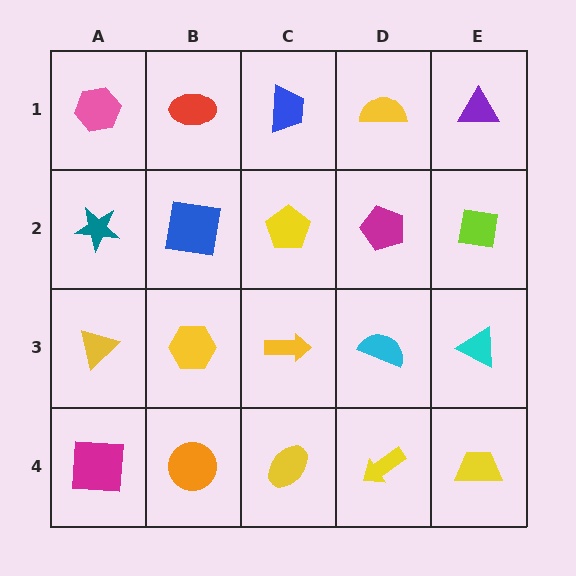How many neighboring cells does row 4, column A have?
2.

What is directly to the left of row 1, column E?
A yellow semicircle.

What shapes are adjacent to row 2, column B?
A red ellipse (row 1, column B), a yellow hexagon (row 3, column B), a teal star (row 2, column A), a yellow pentagon (row 2, column C).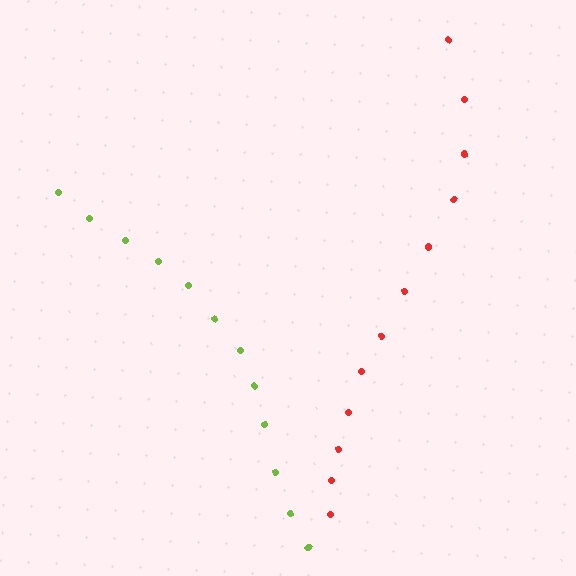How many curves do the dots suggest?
There are 2 distinct paths.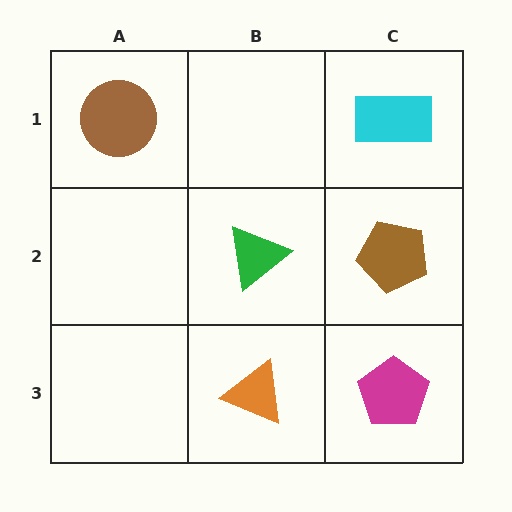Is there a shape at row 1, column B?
No, that cell is empty.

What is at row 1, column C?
A cyan rectangle.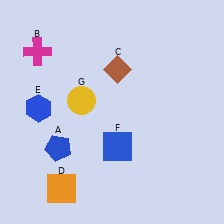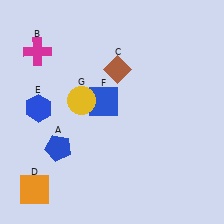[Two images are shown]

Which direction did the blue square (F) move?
The blue square (F) moved up.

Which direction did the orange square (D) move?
The orange square (D) moved left.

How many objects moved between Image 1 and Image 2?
2 objects moved between the two images.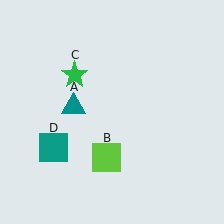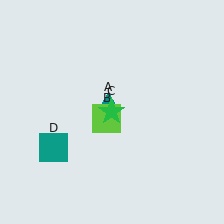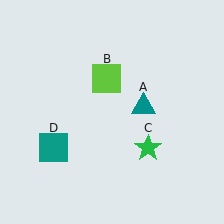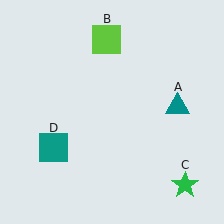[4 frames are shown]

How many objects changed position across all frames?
3 objects changed position: teal triangle (object A), lime square (object B), green star (object C).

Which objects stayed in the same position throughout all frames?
Teal square (object D) remained stationary.